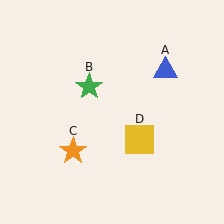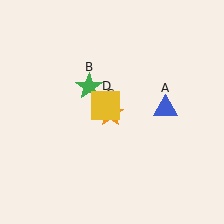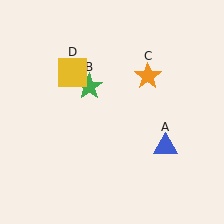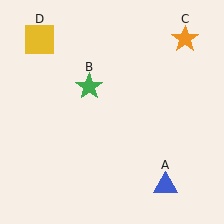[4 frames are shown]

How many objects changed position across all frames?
3 objects changed position: blue triangle (object A), orange star (object C), yellow square (object D).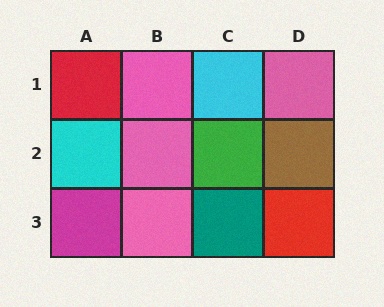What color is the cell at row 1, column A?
Red.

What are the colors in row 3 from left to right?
Magenta, pink, teal, red.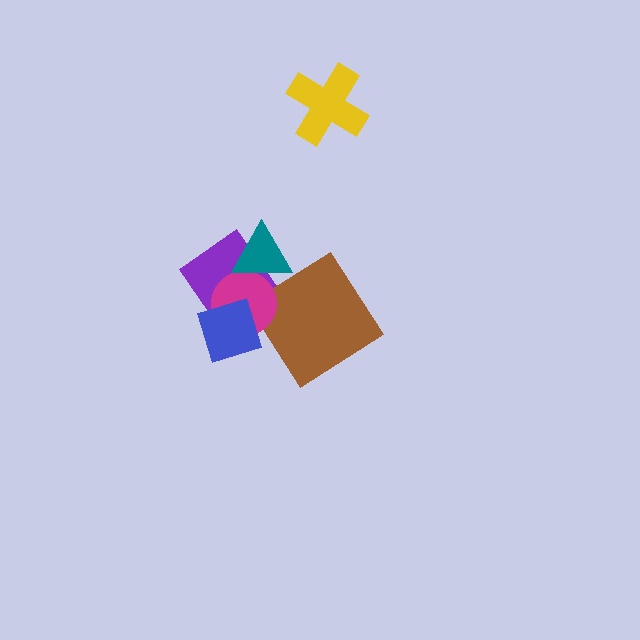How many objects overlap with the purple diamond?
3 objects overlap with the purple diamond.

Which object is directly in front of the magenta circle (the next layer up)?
The teal triangle is directly in front of the magenta circle.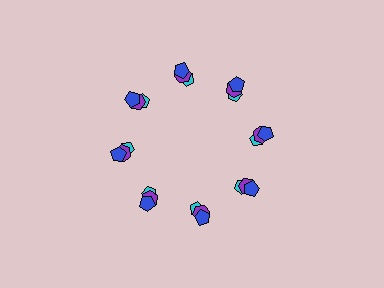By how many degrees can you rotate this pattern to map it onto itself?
The pattern maps onto itself every 45 degrees of rotation.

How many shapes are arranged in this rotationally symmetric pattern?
There are 24 shapes, arranged in 8 groups of 3.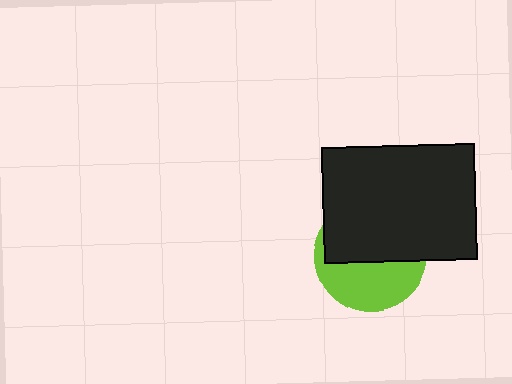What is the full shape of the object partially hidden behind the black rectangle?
The partially hidden object is a lime circle.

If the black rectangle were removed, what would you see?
You would see the complete lime circle.